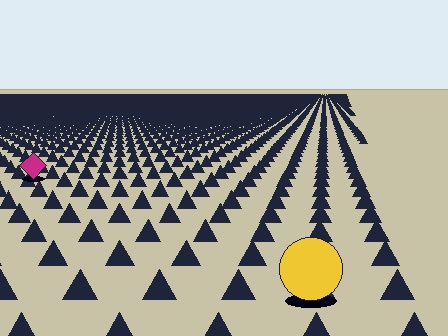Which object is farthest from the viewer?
The magenta diamond is farthest from the viewer. It appears smaller and the ground texture around it is denser.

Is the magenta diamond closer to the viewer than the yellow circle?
No. The yellow circle is closer — you can tell from the texture gradient: the ground texture is coarser near it.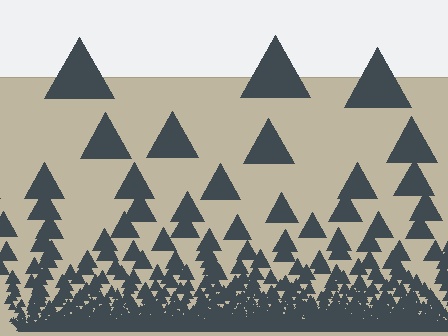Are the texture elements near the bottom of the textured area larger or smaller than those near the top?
Smaller. The gradient is inverted — elements near the bottom are smaller and denser.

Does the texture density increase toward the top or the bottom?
Density increases toward the bottom.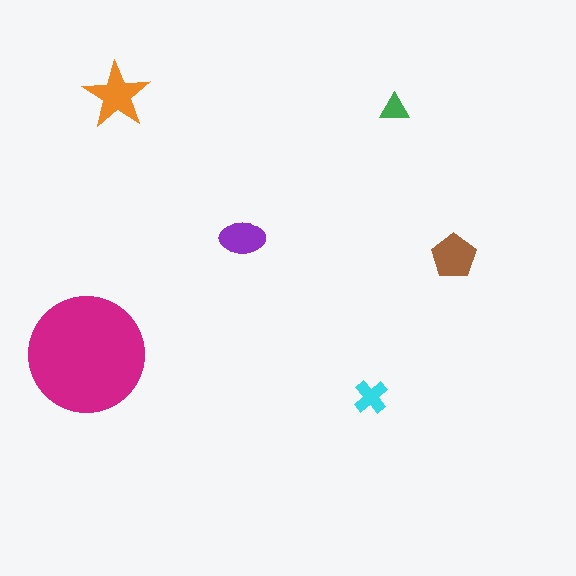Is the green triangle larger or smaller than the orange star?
Smaller.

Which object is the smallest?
The green triangle.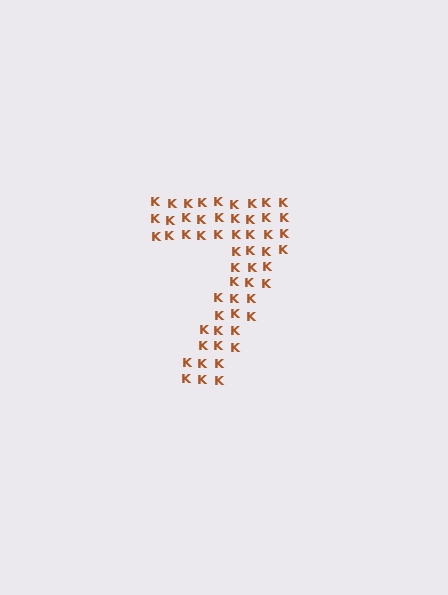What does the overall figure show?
The overall figure shows the digit 7.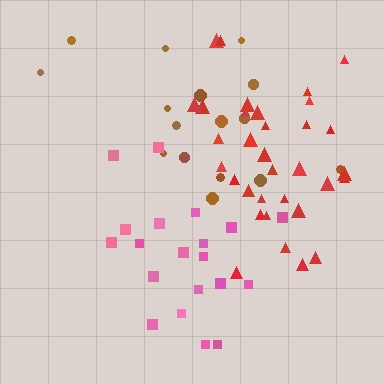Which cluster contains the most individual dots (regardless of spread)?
Red (34).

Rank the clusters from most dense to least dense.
red, pink, brown.